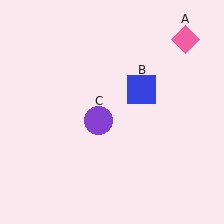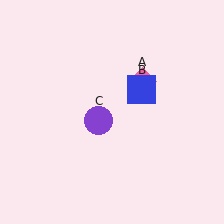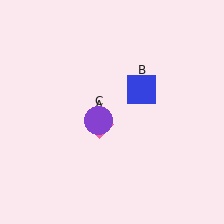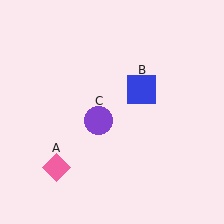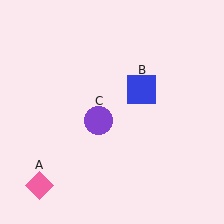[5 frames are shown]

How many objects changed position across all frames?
1 object changed position: pink diamond (object A).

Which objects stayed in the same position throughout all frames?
Blue square (object B) and purple circle (object C) remained stationary.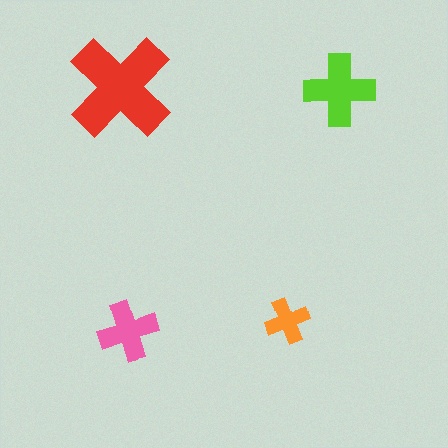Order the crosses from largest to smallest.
the red one, the lime one, the pink one, the orange one.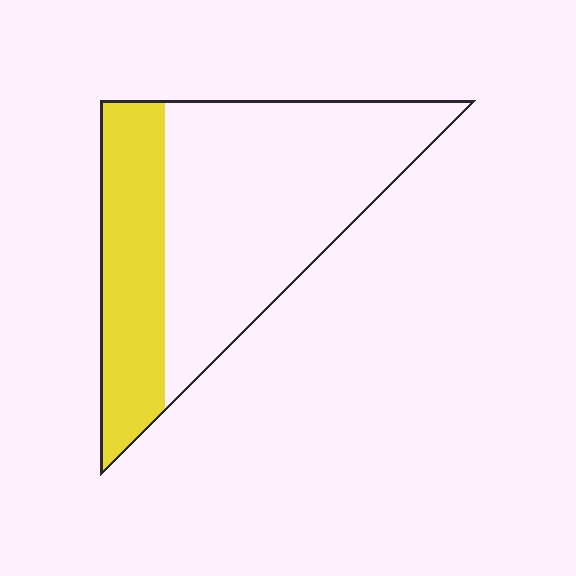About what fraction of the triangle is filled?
About one third (1/3).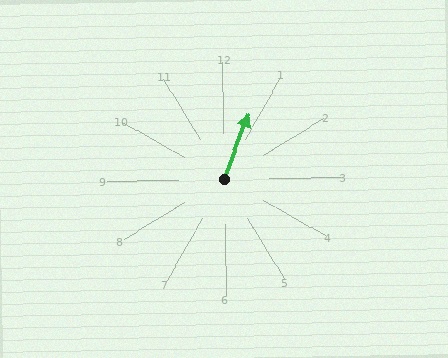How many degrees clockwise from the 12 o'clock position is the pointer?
Approximately 21 degrees.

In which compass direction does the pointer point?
North.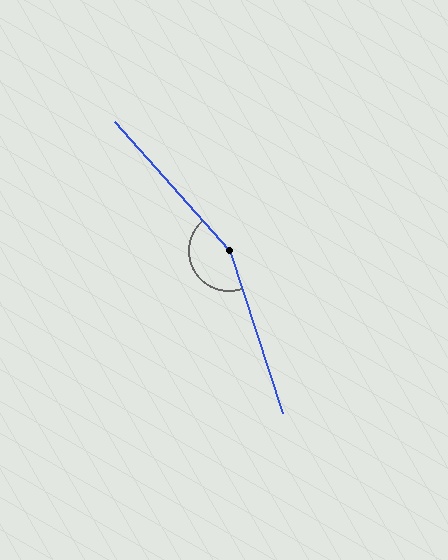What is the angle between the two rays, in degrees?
Approximately 156 degrees.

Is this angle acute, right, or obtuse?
It is obtuse.